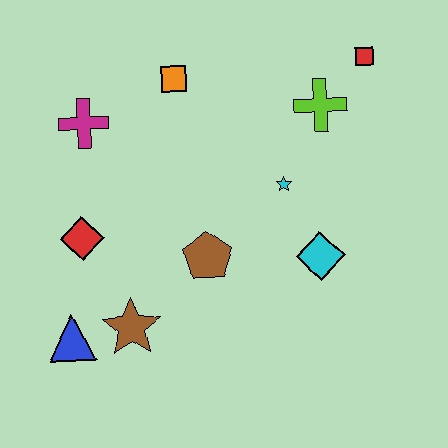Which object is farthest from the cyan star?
The blue triangle is farthest from the cyan star.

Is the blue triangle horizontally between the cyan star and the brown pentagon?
No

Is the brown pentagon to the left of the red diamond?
No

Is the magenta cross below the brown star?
No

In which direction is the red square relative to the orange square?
The red square is to the right of the orange square.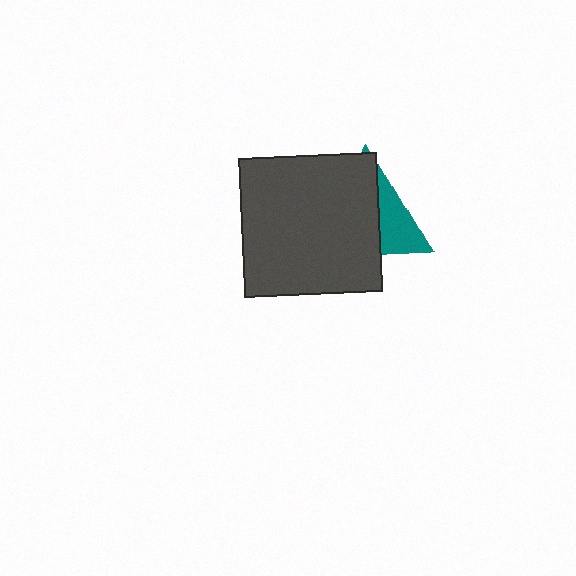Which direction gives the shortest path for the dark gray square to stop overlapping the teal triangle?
Moving left gives the shortest separation.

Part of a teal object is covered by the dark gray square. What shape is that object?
It is a triangle.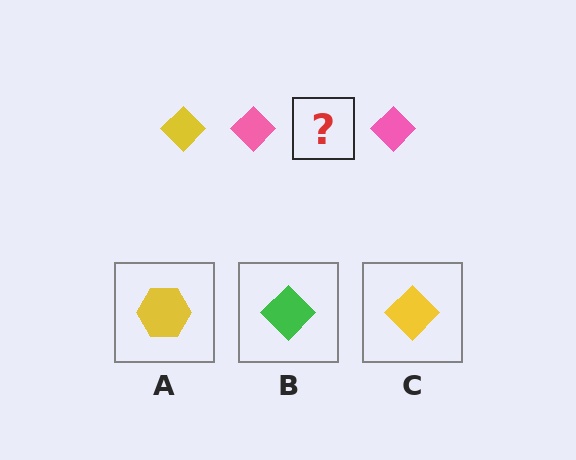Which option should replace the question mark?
Option C.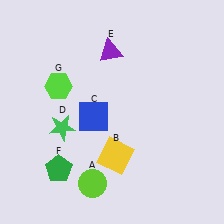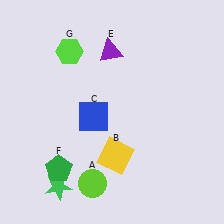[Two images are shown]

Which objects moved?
The objects that moved are: the green star (D), the lime hexagon (G).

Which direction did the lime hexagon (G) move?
The lime hexagon (G) moved up.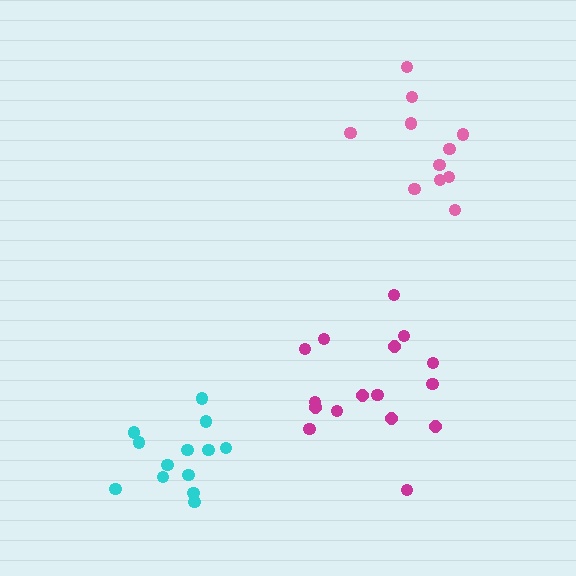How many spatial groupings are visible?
There are 3 spatial groupings.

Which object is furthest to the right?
The pink cluster is rightmost.